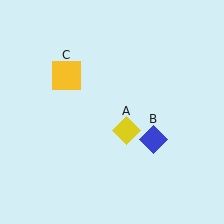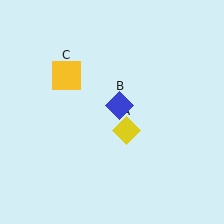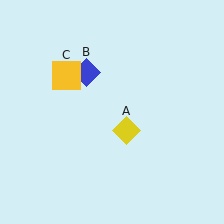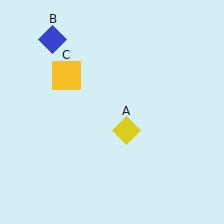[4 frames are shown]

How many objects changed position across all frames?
1 object changed position: blue diamond (object B).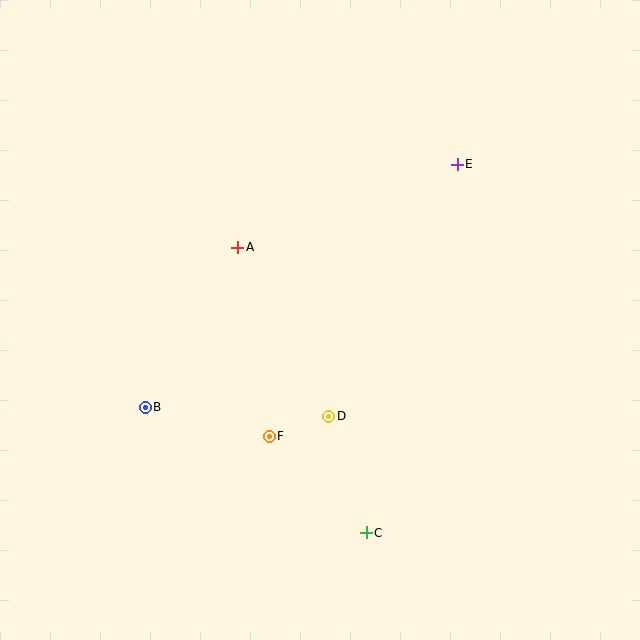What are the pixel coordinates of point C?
Point C is at (366, 533).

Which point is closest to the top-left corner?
Point A is closest to the top-left corner.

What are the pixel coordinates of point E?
Point E is at (457, 164).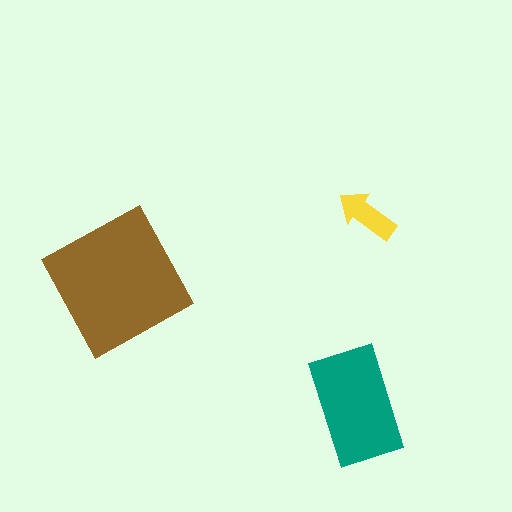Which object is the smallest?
The yellow arrow.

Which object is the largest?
The brown square.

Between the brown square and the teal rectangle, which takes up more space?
The brown square.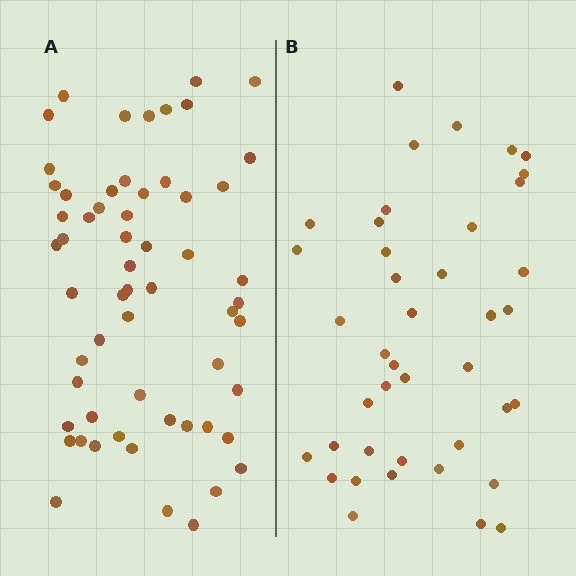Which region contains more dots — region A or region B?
Region A (the left region) has more dots.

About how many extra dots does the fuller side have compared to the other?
Region A has approximately 20 more dots than region B.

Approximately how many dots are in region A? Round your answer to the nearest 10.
About 60 dots. (The exact count is 59, which rounds to 60.)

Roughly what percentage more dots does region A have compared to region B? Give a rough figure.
About 45% more.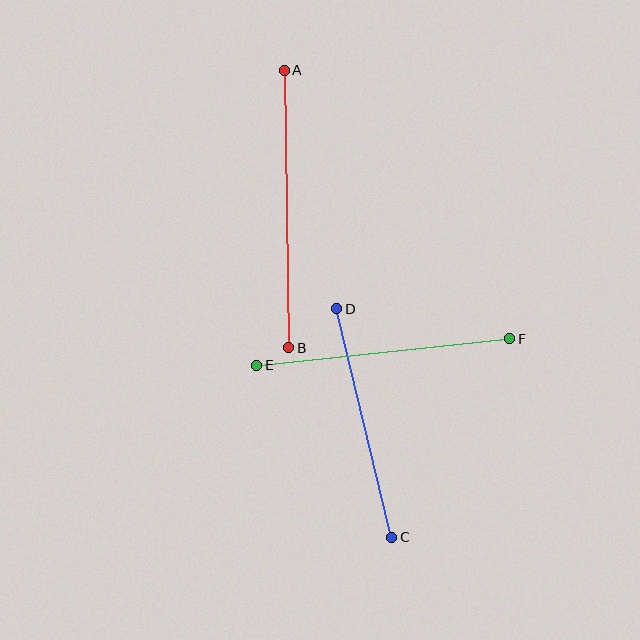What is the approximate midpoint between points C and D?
The midpoint is at approximately (364, 423) pixels.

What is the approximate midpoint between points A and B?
The midpoint is at approximately (287, 209) pixels.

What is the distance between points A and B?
The distance is approximately 278 pixels.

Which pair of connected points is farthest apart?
Points A and B are farthest apart.